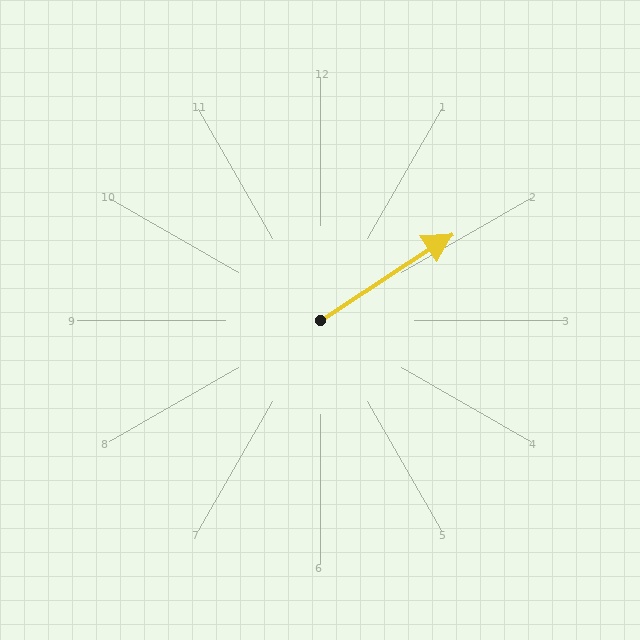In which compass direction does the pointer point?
Northeast.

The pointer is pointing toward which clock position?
Roughly 2 o'clock.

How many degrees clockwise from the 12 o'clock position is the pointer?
Approximately 57 degrees.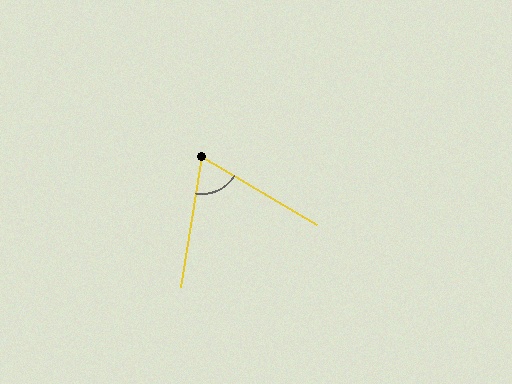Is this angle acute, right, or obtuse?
It is acute.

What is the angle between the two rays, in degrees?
Approximately 69 degrees.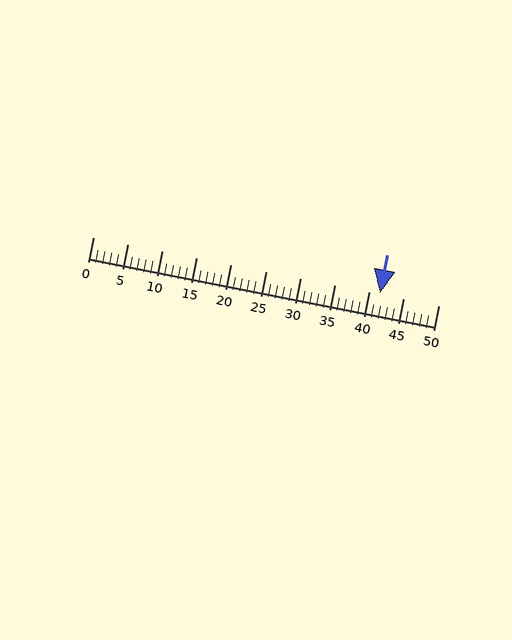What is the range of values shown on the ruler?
The ruler shows values from 0 to 50.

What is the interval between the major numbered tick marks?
The major tick marks are spaced 5 units apart.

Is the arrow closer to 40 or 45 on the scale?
The arrow is closer to 40.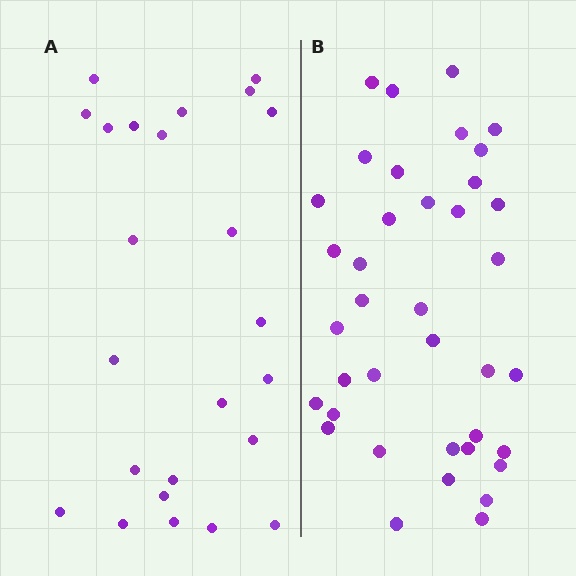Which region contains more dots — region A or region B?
Region B (the right region) has more dots.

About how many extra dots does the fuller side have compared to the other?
Region B has approximately 15 more dots than region A.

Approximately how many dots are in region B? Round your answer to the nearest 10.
About 40 dots. (The exact count is 38, which rounds to 40.)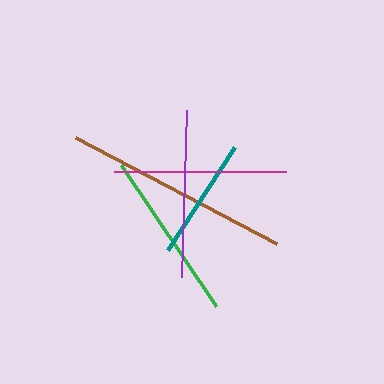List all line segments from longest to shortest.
From longest to shortest: brown, magenta, green, purple, teal.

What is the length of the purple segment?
The purple segment is approximately 168 pixels long.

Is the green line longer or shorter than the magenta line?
The magenta line is longer than the green line.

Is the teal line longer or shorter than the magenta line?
The magenta line is longer than the teal line.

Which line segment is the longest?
The brown line is the longest at approximately 227 pixels.